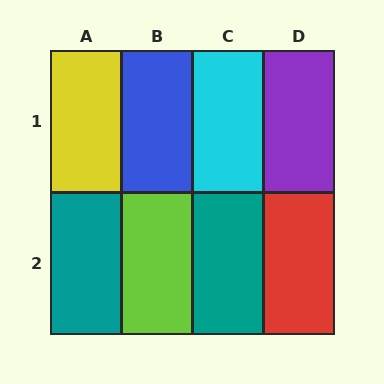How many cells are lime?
1 cell is lime.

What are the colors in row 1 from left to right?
Yellow, blue, cyan, purple.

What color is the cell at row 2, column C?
Teal.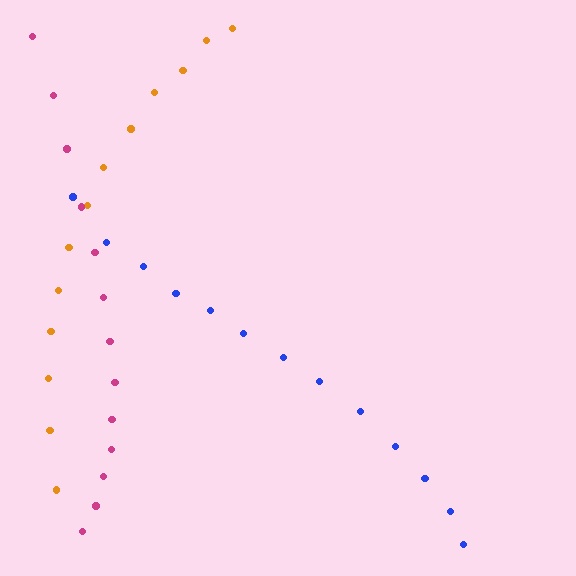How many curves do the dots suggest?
There are 3 distinct paths.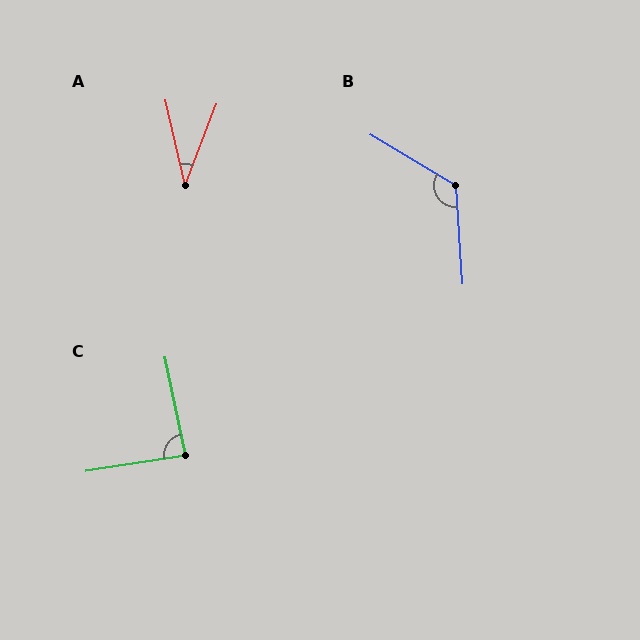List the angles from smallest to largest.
A (34°), C (87°), B (125°).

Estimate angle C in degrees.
Approximately 87 degrees.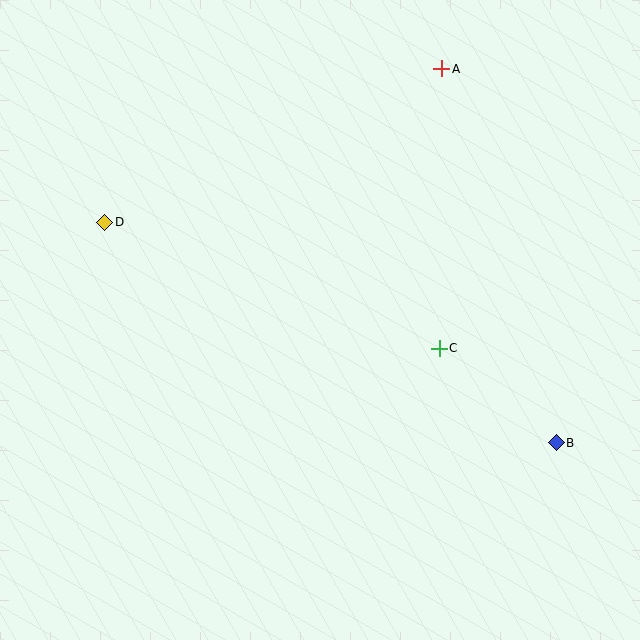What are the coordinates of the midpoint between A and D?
The midpoint between A and D is at (273, 145).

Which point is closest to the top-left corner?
Point D is closest to the top-left corner.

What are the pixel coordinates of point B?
Point B is at (556, 443).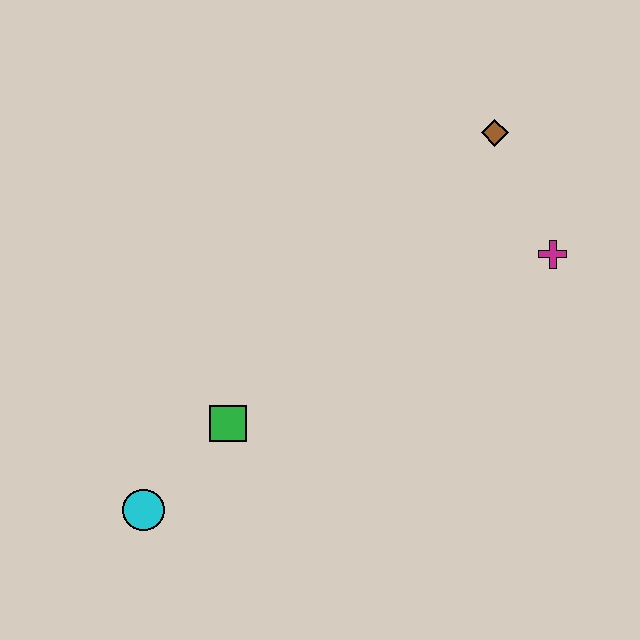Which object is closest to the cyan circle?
The green square is closest to the cyan circle.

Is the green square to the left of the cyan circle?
No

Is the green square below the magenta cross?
Yes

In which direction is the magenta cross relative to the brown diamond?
The magenta cross is below the brown diamond.